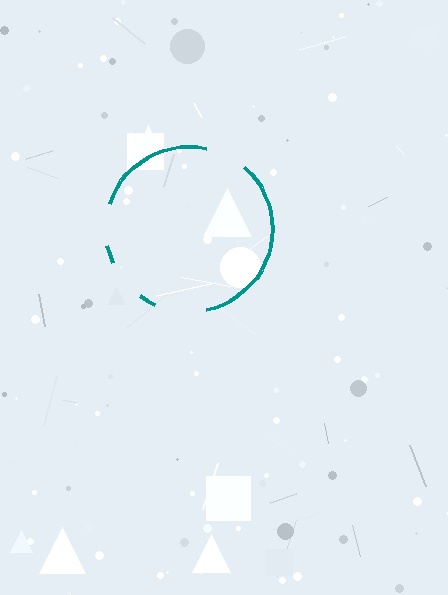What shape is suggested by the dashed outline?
The dashed outline suggests a circle.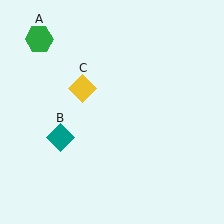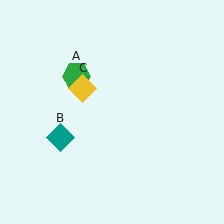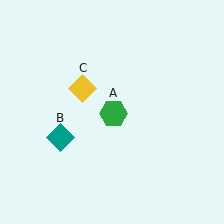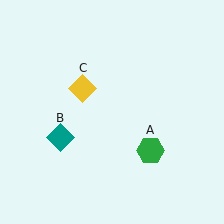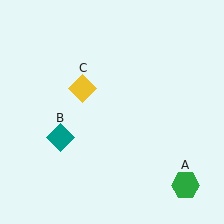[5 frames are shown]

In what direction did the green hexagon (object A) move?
The green hexagon (object A) moved down and to the right.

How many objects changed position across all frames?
1 object changed position: green hexagon (object A).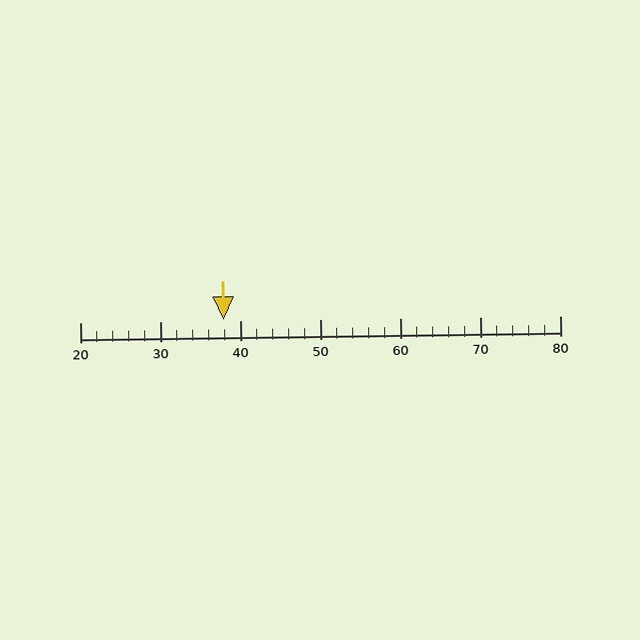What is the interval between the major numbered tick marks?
The major tick marks are spaced 10 units apart.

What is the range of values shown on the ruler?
The ruler shows values from 20 to 80.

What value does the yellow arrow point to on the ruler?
The yellow arrow points to approximately 38.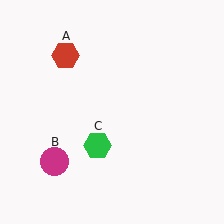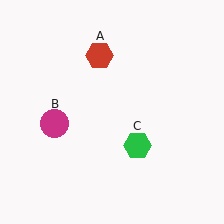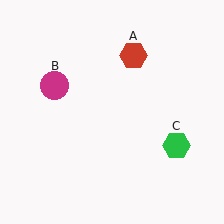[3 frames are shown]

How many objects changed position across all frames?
3 objects changed position: red hexagon (object A), magenta circle (object B), green hexagon (object C).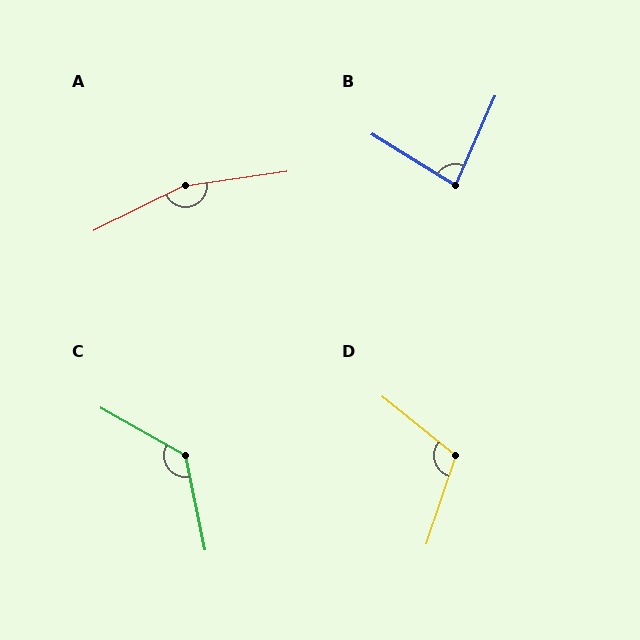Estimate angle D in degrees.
Approximately 110 degrees.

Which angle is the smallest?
B, at approximately 82 degrees.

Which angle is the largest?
A, at approximately 162 degrees.